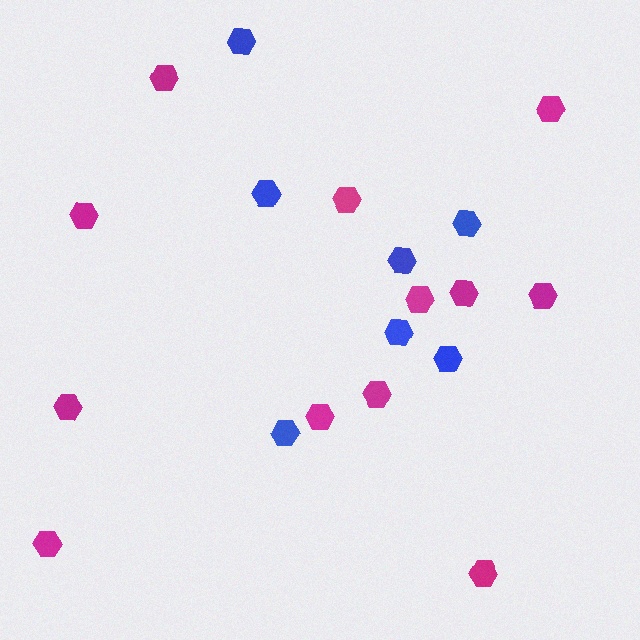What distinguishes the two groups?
There are 2 groups: one group of magenta hexagons (12) and one group of blue hexagons (7).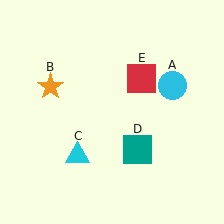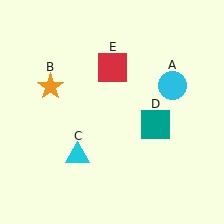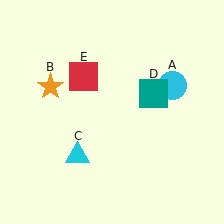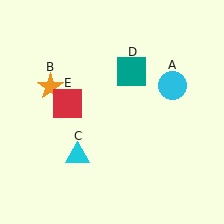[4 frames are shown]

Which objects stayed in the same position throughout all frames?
Cyan circle (object A) and orange star (object B) and cyan triangle (object C) remained stationary.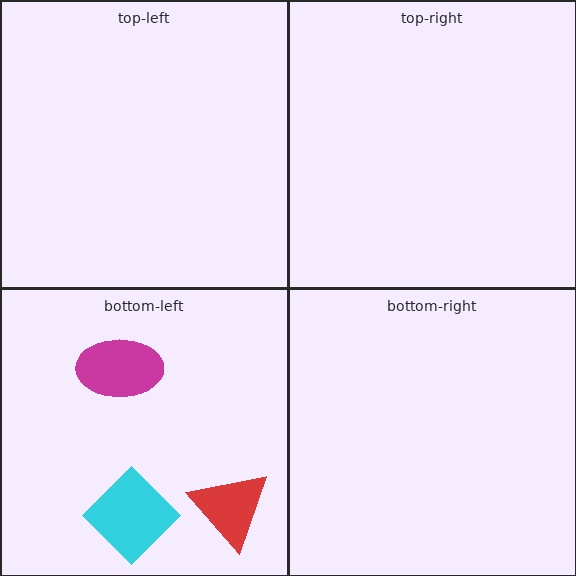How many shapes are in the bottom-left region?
3.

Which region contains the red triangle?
The bottom-left region.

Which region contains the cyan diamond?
The bottom-left region.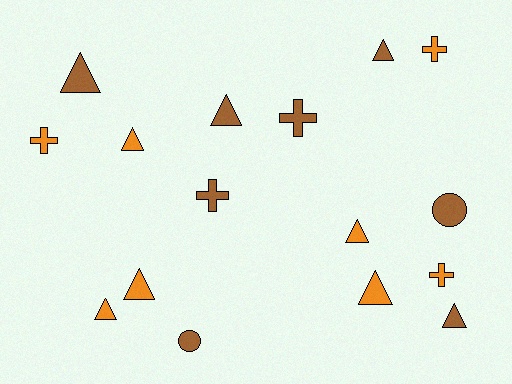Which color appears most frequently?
Orange, with 8 objects.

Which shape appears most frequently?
Triangle, with 9 objects.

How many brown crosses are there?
There are 2 brown crosses.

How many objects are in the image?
There are 16 objects.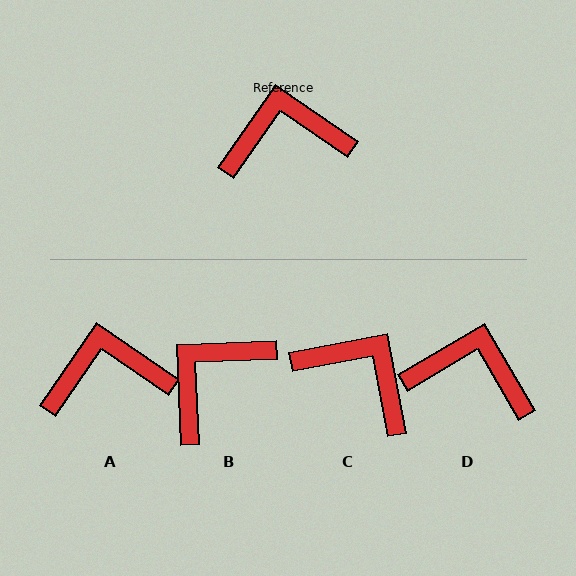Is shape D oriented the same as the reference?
No, it is off by about 25 degrees.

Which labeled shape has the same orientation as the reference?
A.